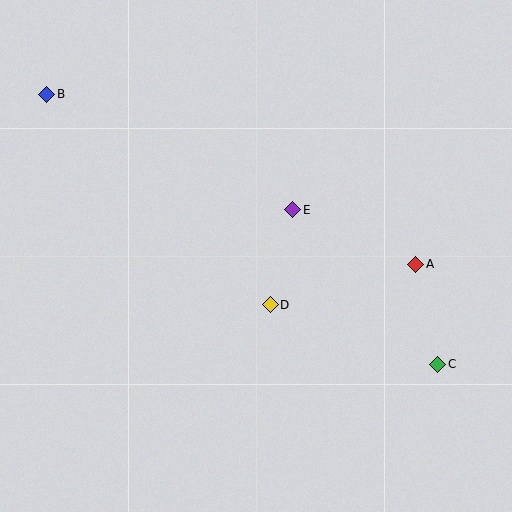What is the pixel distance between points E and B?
The distance between E and B is 271 pixels.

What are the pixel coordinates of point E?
Point E is at (293, 210).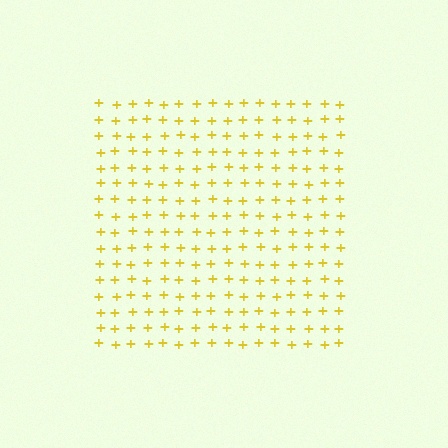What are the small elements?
The small elements are plus signs.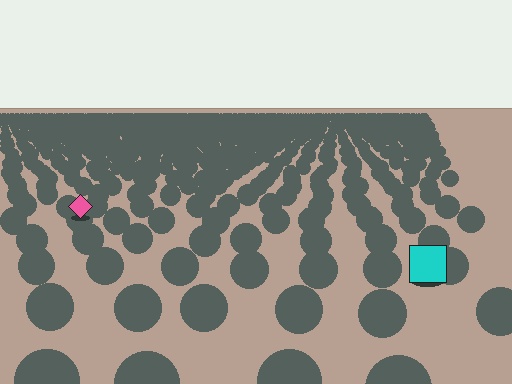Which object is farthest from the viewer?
The pink diamond is farthest from the viewer. It appears smaller and the ground texture around it is denser.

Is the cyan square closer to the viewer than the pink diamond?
Yes. The cyan square is closer — you can tell from the texture gradient: the ground texture is coarser near it.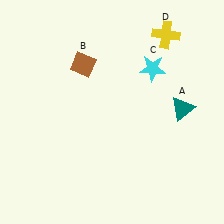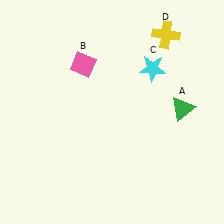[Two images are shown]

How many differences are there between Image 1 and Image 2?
There are 2 differences between the two images.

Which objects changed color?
A changed from teal to green. B changed from brown to pink.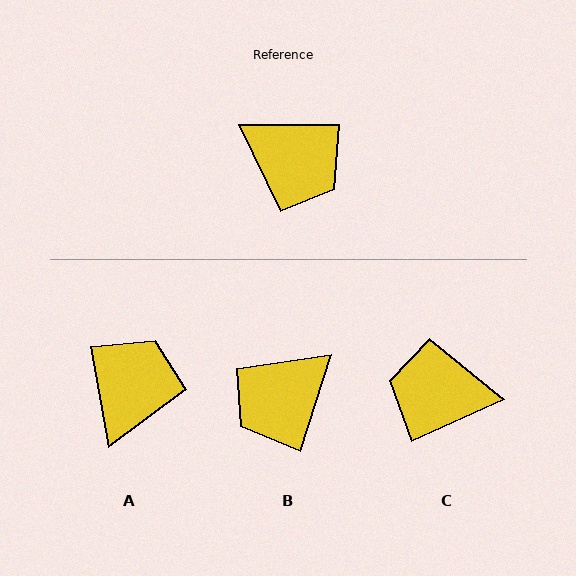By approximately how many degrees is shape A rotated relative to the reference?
Approximately 100 degrees counter-clockwise.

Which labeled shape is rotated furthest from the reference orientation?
C, about 155 degrees away.